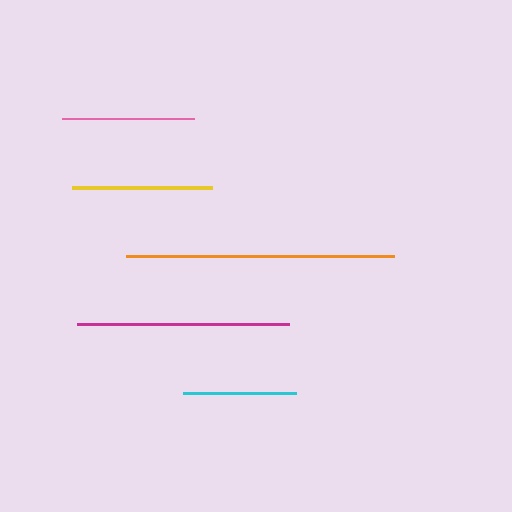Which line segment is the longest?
The orange line is the longest at approximately 268 pixels.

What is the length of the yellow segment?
The yellow segment is approximately 139 pixels long.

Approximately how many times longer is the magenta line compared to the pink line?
The magenta line is approximately 1.6 times the length of the pink line.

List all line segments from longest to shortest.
From longest to shortest: orange, magenta, yellow, pink, cyan.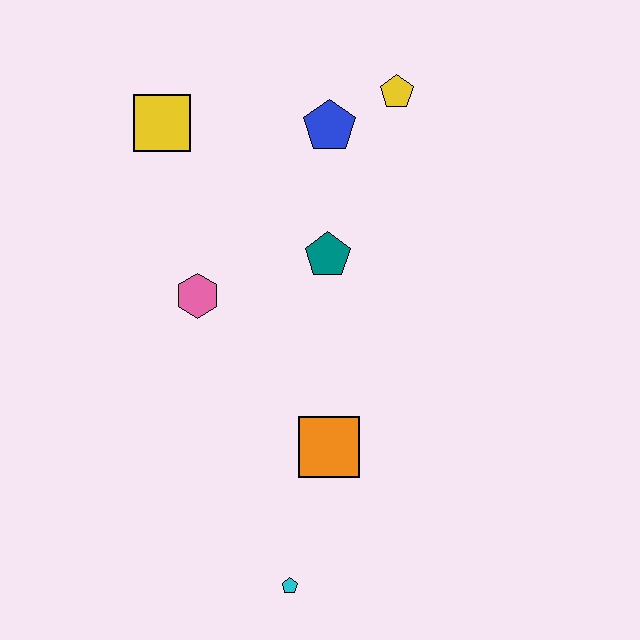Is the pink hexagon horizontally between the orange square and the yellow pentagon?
No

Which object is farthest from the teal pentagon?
The cyan pentagon is farthest from the teal pentagon.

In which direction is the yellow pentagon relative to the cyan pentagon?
The yellow pentagon is above the cyan pentagon.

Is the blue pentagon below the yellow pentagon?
Yes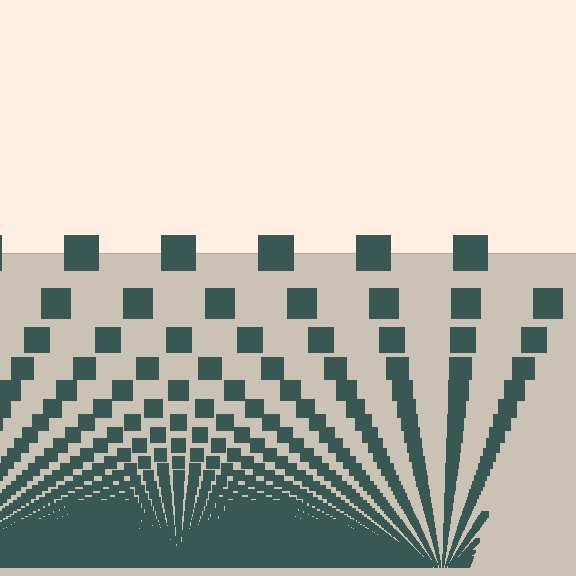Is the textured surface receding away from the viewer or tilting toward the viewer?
The surface appears to tilt toward the viewer. Texture elements get larger and sparser toward the top.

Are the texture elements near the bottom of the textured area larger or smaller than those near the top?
Smaller. The gradient is inverted — elements near the bottom are smaller and denser.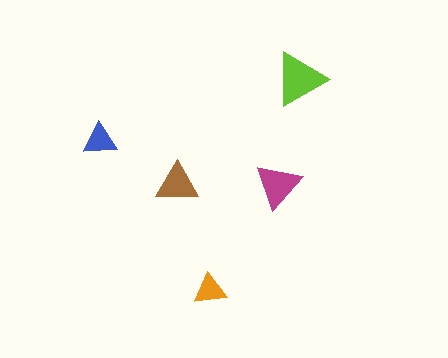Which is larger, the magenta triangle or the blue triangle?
The magenta one.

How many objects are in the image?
There are 5 objects in the image.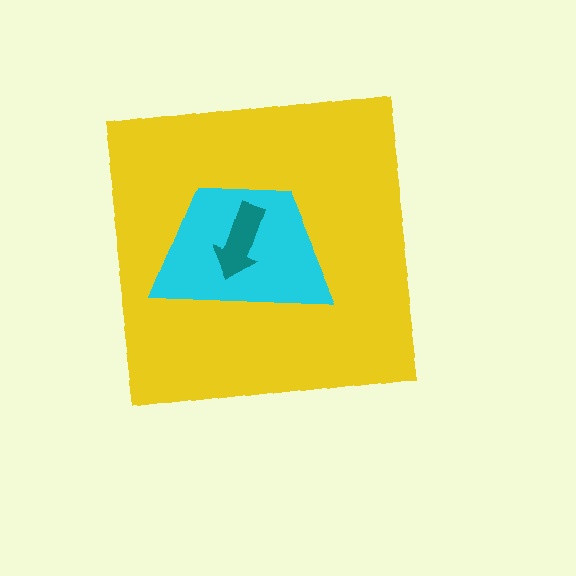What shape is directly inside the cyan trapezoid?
The teal arrow.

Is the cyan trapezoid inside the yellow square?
Yes.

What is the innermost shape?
The teal arrow.